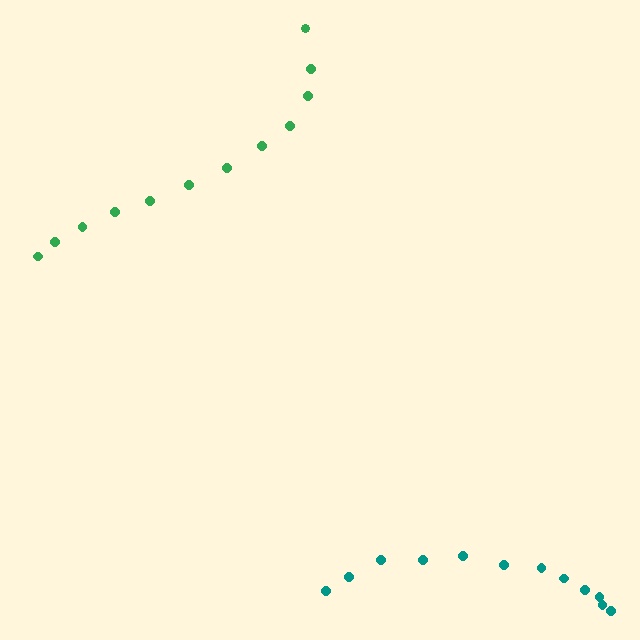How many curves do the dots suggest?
There are 2 distinct paths.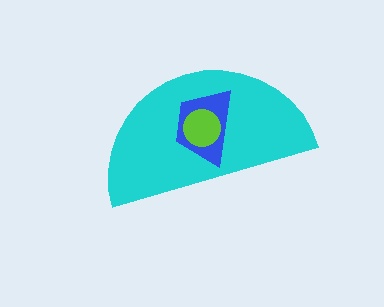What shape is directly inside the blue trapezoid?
The lime circle.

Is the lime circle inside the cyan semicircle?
Yes.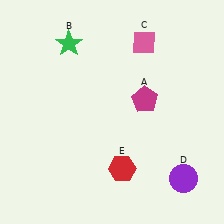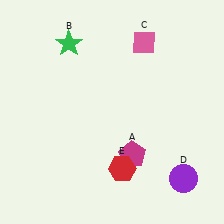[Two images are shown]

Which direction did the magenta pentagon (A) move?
The magenta pentagon (A) moved down.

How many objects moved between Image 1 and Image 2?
1 object moved between the two images.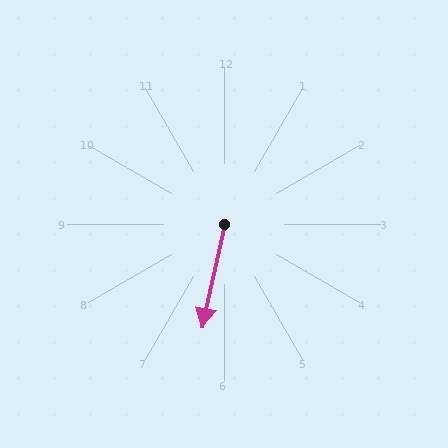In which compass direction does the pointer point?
South.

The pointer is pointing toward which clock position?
Roughly 6 o'clock.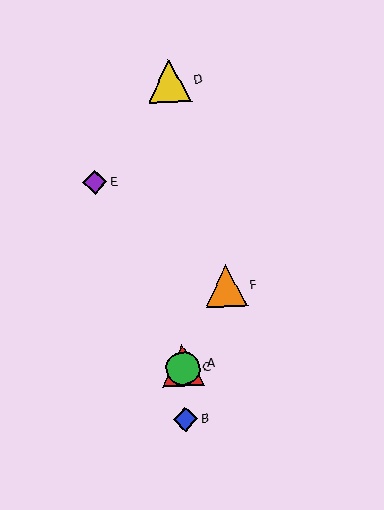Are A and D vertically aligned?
Yes, both are at x≈183.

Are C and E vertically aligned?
No, C is at x≈183 and E is at x≈95.